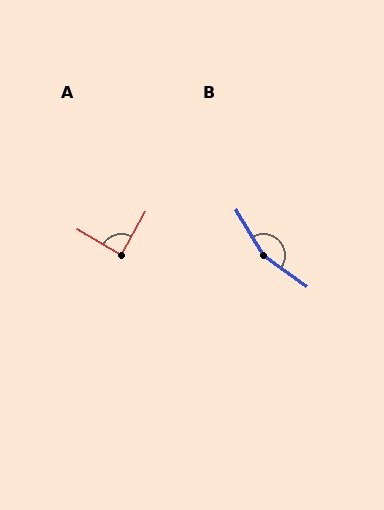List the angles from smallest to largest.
A (89°), B (157°).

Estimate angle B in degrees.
Approximately 157 degrees.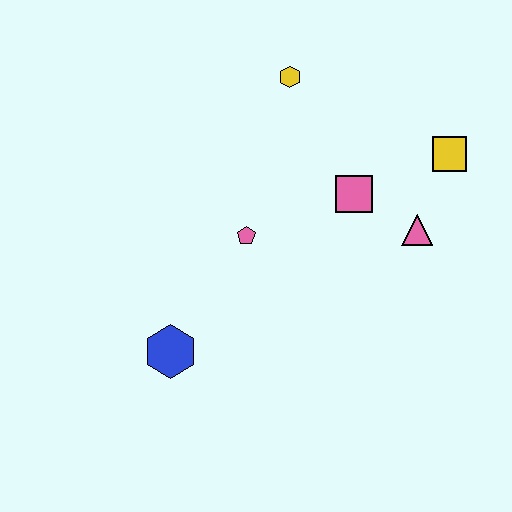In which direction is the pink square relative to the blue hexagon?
The pink square is to the right of the blue hexagon.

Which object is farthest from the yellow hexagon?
The blue hexagon is farthest from the yellow hexagon.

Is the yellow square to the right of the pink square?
Yes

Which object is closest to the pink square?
The pink triangle is closest to the pink square.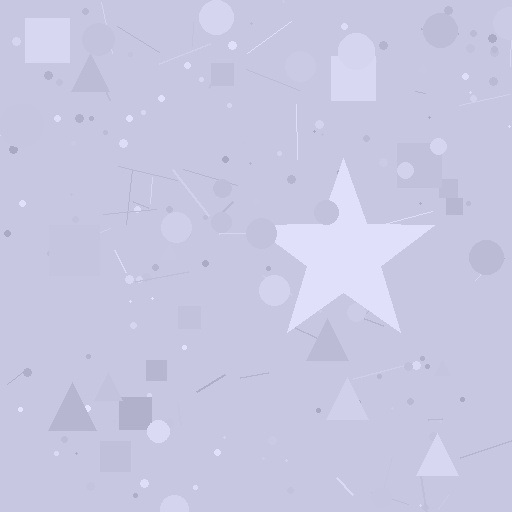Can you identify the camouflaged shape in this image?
The camouflaged shape is a star.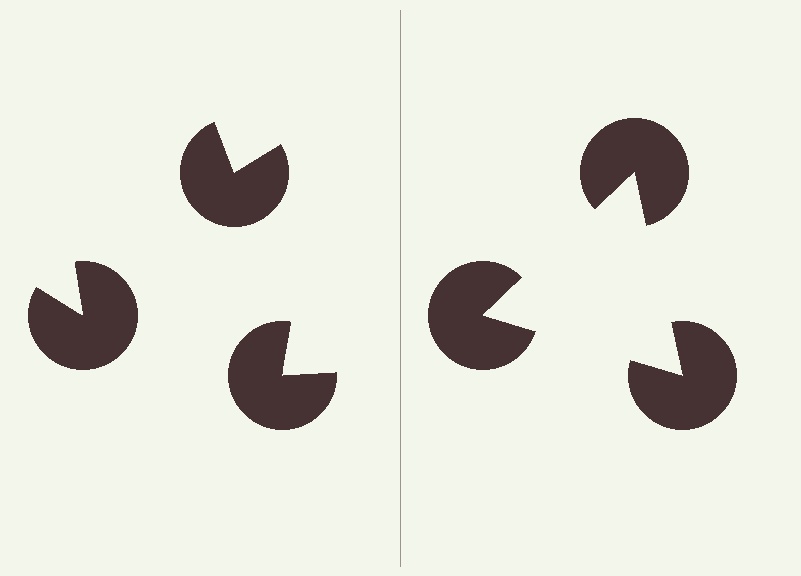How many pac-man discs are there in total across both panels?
6 — 3 on each side.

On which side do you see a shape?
An illusory triangle appears on the right side. On the left side the wedge cuts are rotated, so no coherent shape forms.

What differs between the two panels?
The pac-man discs are positioned identically on both sides; only the wedge orientations differ. On the right they align to a triangle; on the left they are misaligned.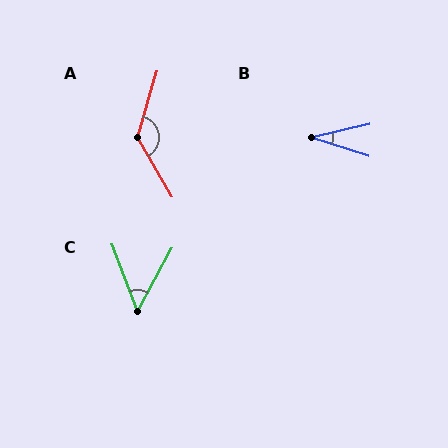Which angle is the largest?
A, at approximately 134 degrees.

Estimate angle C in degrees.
Approximately 50 degrees.